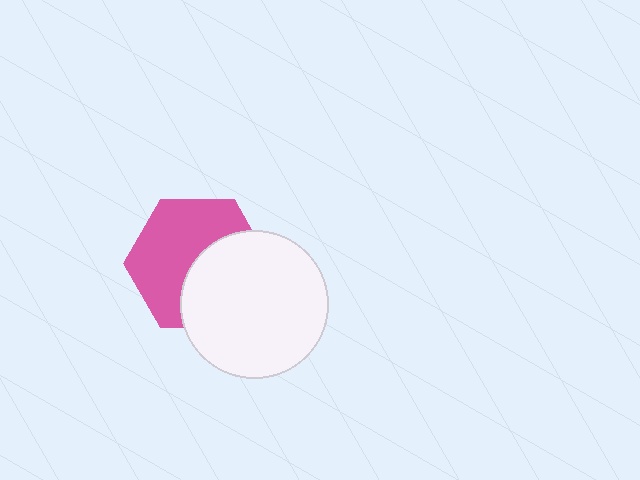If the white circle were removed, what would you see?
You would see the complete pink hexagon.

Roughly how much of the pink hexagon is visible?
About half of it is visible (roughly 57%).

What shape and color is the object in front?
The object in front is a white circle.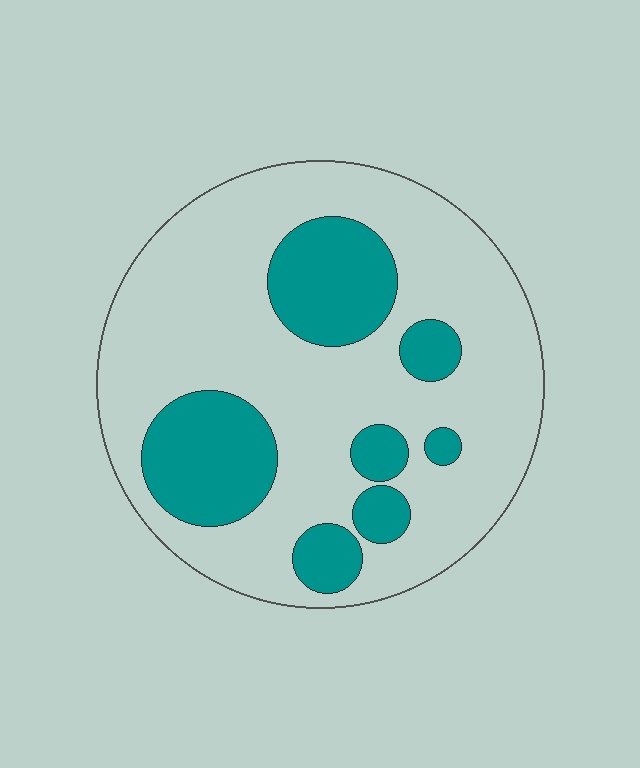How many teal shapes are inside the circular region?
7.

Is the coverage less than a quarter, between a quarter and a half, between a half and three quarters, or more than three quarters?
Between a quarter and a half.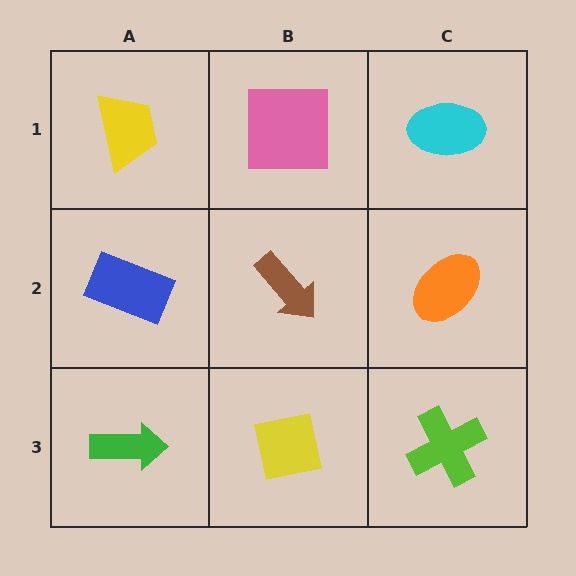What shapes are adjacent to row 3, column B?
A brown arrow (row 2, column B), a green arrow (row 3, column A), a lime cross (row 3, column C).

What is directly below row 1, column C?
An orange ellipse.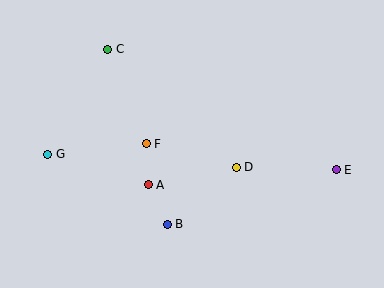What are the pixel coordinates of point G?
Point G is at (48, 154).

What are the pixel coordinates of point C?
Point C is at (108, 49).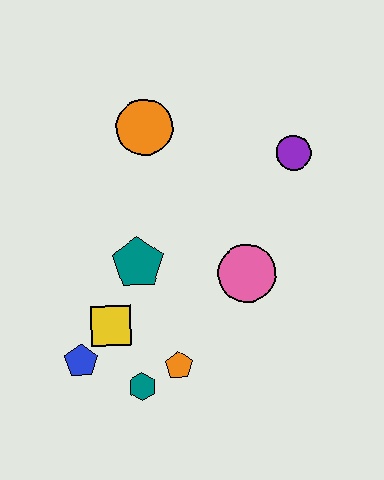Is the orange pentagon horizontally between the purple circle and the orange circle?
Yes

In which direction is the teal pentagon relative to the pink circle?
The teal pentagon is to the left of the pink circle.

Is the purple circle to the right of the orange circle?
Yes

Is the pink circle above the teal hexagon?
Yes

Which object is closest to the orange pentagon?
The teal hexagon is closest to the orange pentagon.